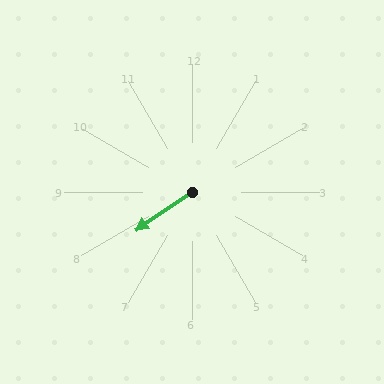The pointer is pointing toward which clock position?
Roughly 8 o'clock.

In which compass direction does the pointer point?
Southwest.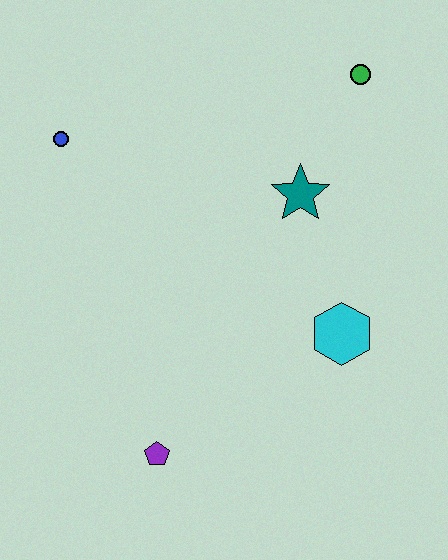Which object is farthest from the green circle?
The purple pentagon is farthest from the green circle.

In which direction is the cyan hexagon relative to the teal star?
The cyan hexagon is below the teal star.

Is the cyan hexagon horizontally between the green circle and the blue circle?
Yes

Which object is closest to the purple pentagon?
The cyan hexagon is closest to the purple pentagon.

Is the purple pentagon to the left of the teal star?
Yes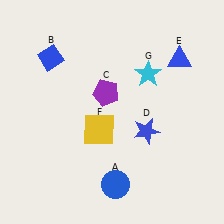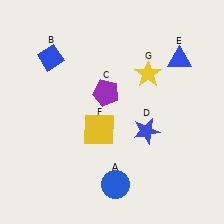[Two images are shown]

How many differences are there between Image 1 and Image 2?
There is 1 difference between the two images.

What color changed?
The star (G) changed from cyan in Image 1 to yellow in Image 2.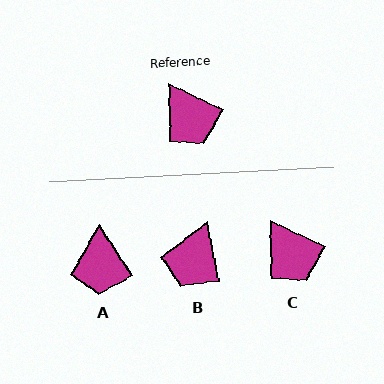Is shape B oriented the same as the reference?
No, it is off by about 53 degrees.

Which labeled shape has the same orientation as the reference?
C.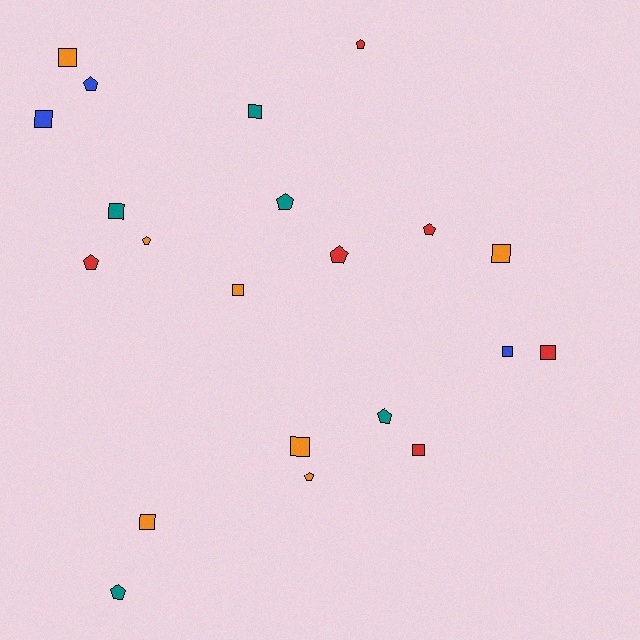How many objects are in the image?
There are 21 objects.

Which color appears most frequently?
Orange, with 7 objects.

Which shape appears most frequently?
Square, with 11 objects.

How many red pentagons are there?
There are 4 red pentagons.